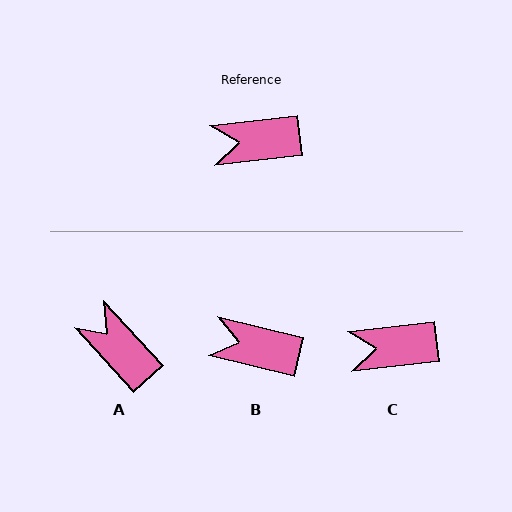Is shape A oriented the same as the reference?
No, it is off by about 54 degrees.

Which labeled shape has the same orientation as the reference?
C.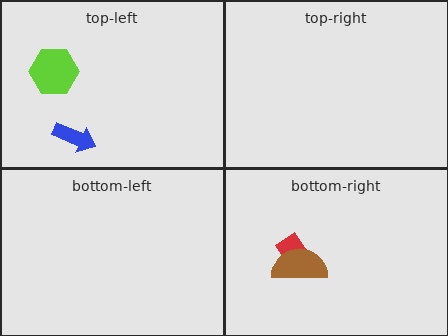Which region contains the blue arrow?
The top-left region.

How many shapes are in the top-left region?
2.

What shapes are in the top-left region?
The lime hexagon, the blue arrow.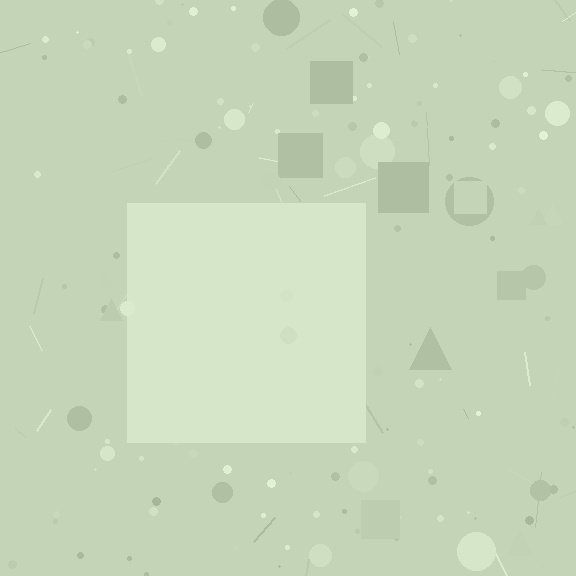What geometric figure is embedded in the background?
A square is embedded in the background.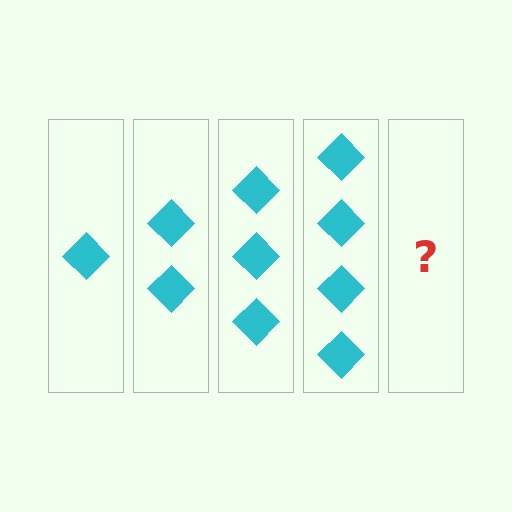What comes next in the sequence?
The next element should be 5 diamonds.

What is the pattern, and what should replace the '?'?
The pattern is that each step adds one more diamond. The '?' should be 5 diamonds.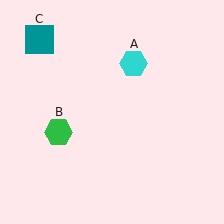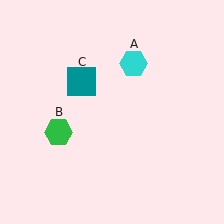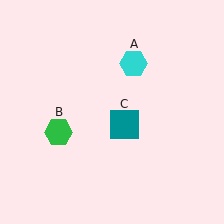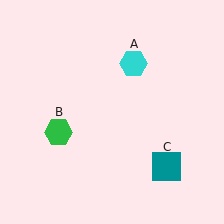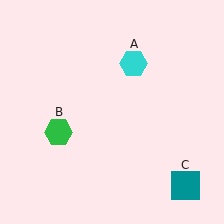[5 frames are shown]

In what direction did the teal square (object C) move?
The teal square (object C) moved down and to the right.